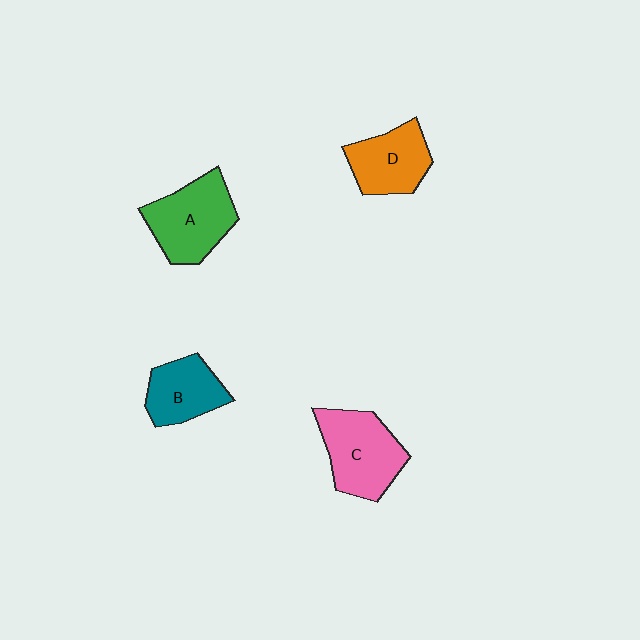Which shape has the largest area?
Shape C (pink).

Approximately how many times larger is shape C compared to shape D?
Approximately 1.3 times.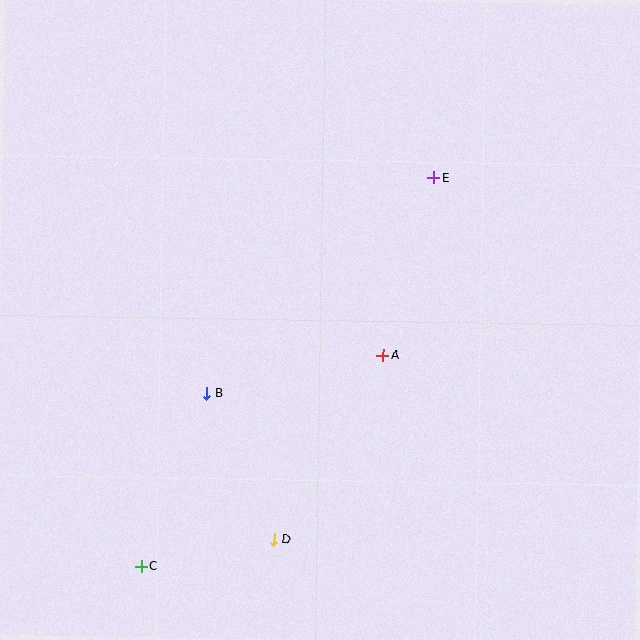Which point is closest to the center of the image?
Point A at (383, 355) is closest to the center.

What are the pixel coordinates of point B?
Point B is at (207, 393).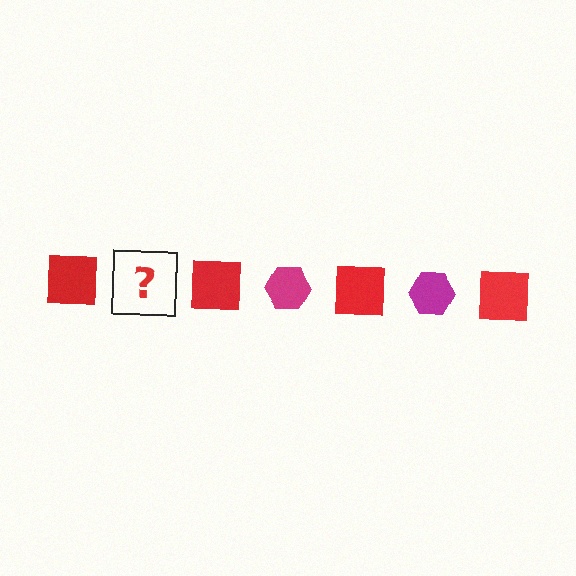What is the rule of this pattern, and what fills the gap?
The rule is that the pattern alternates between red square and magenta hexagon. The gap should be filled with a magenta hexagon.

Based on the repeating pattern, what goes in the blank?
The blank should be a magenta hexagon.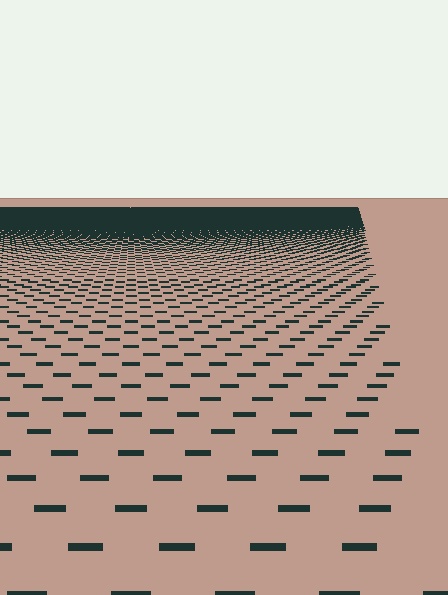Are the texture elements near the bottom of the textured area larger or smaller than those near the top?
Larger. Near the bottom, elements are closer to the viewer and appear at a bigger on-screen size.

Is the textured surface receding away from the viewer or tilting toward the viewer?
The surface is receding away from the viewer. Texture elements get smaller and denser toward the top.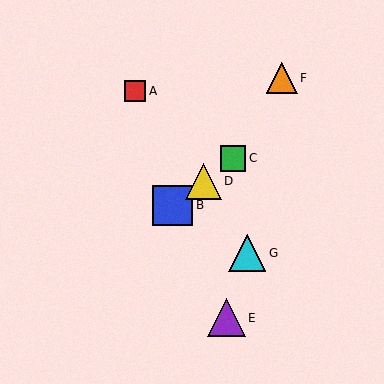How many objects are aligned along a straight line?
3 objects (B, C, D) are aligned along a straight line.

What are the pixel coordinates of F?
Object F is at (282, 78).